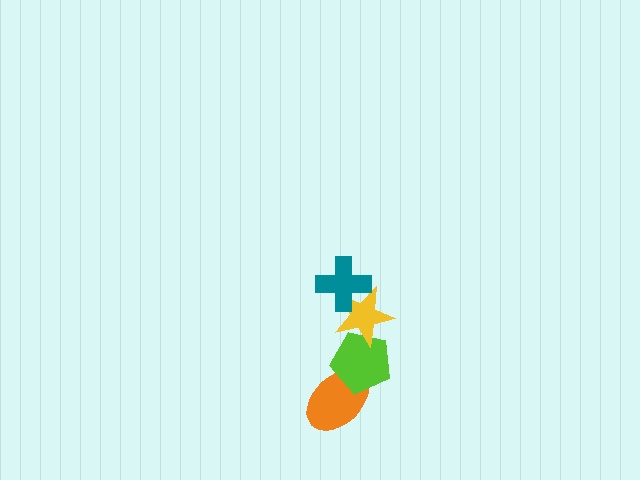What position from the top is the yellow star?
The yellow star is 2nd from the top.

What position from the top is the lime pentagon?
The lime pentagon is 3rd from the top.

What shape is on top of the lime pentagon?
The yellow star is on top of the lime pentagon.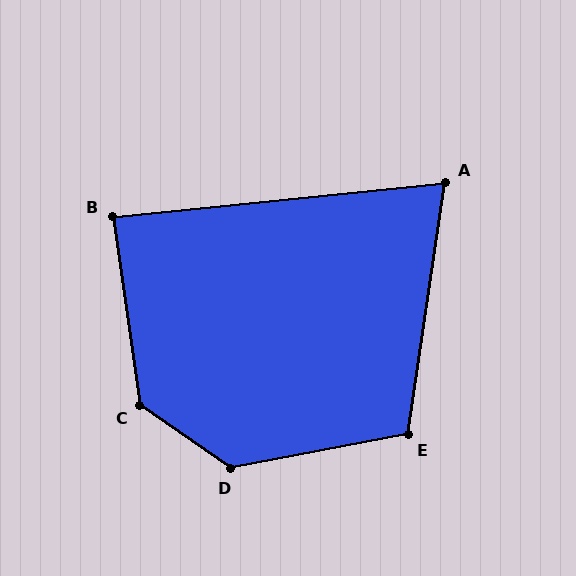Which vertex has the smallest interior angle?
A, at approximately 76 degrees.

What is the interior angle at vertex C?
Approximately 133 degrees (obtuse).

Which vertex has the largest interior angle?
D, at approximately 134 degrees.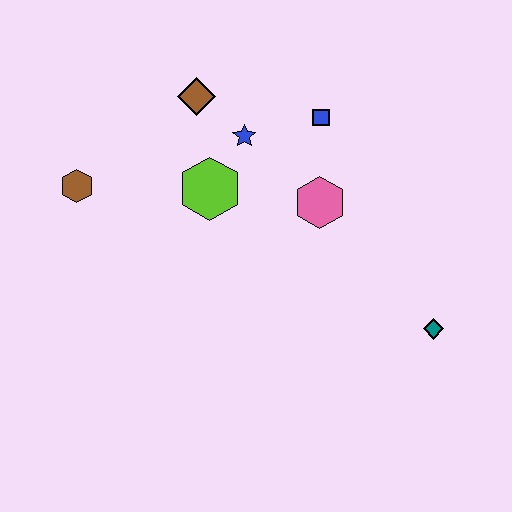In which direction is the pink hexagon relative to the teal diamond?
The pink hexagon is above the teal diamond.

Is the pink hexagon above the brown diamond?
No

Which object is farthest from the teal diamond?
The brown hexagon is farthest from the teal diamond.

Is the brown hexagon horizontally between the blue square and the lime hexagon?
No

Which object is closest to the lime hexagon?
The blue star is closest to the lime hexagon.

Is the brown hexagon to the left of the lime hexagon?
Yes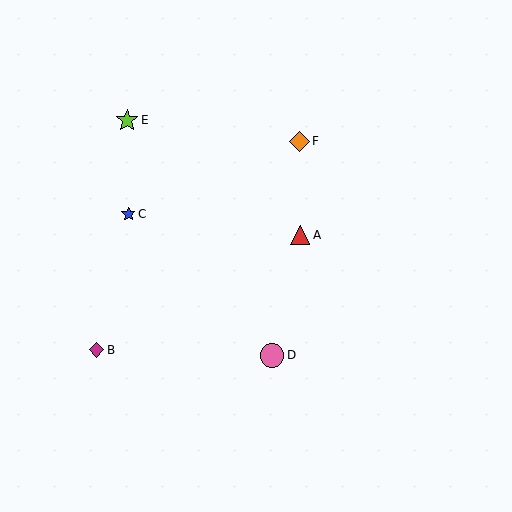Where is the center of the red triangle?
The center of the red triangle is at (300, 235).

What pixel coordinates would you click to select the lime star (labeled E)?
Click at (127, 120) to select the lime star E.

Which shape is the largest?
The pink circle (labeled D) is the largest.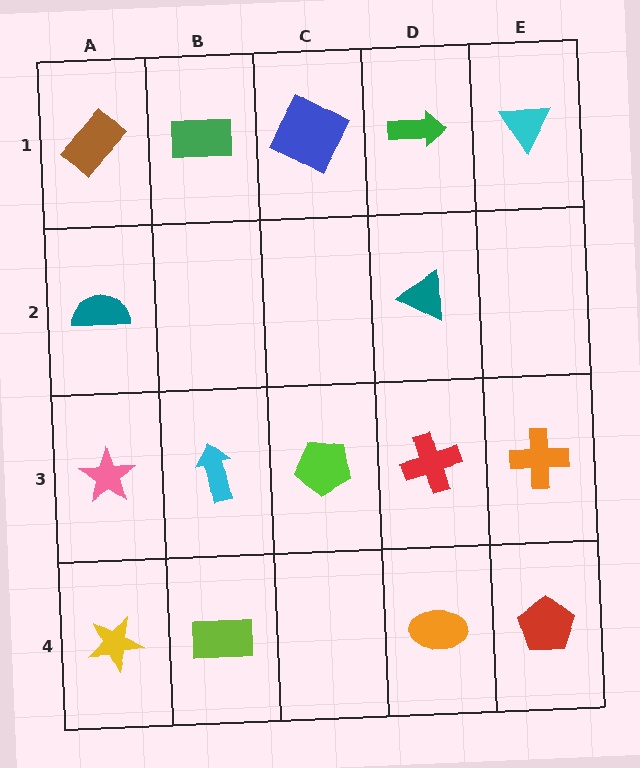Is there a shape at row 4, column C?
No, that cell is empty.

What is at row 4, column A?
A yellow star.